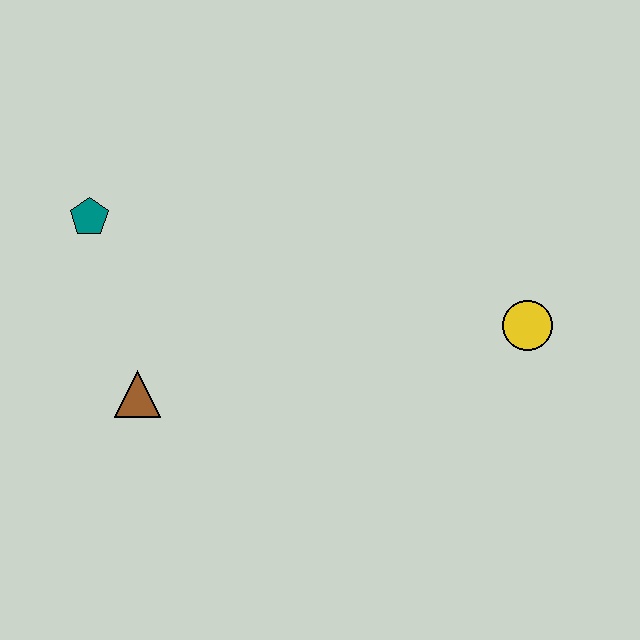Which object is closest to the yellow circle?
The brown triangle is closest to the yellow circle.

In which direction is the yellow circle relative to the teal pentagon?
The yellow circle is to the right of the teal pentagon.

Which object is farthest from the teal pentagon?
The yellow circle is farthest from the teal pentagon.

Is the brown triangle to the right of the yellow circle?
No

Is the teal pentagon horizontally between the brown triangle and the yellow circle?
No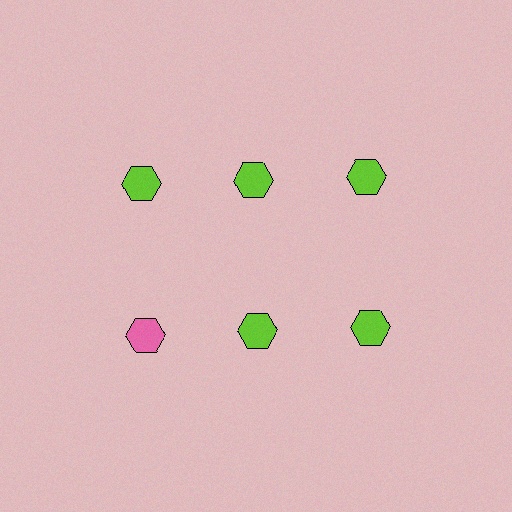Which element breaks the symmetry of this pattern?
The pink hexagon in the second row, leftmost column breaks the symmetry. All other shapes are lime hexagons.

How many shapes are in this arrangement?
There are 6 shapes arranged in a grid pattern.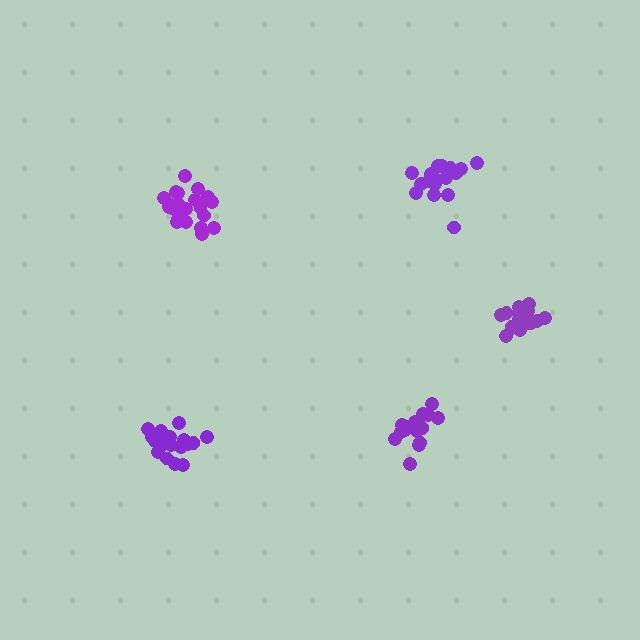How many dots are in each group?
Group 1: 17 dots, Group 2: 17 dots, Group 3: 21 dots, Group 4: 20 dots, Group 5: 21 dots (96 total).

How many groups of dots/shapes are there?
There are 5 groups.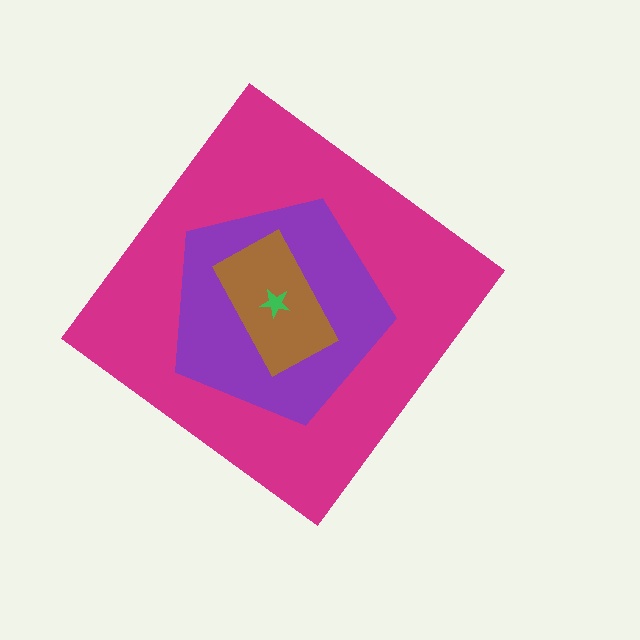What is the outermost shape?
The magenta diamond.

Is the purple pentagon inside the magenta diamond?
Yes.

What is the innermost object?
The green star.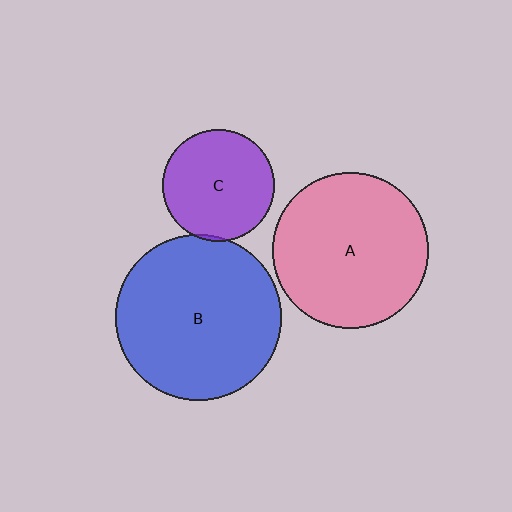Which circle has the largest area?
Circle B (blue).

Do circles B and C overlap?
Yes.